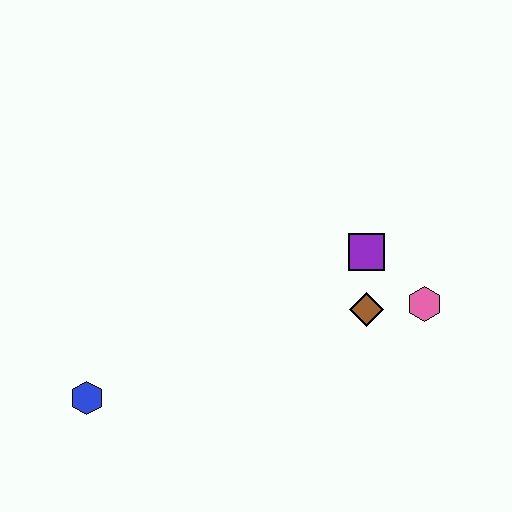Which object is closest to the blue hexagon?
The brown diamond is closest to the blue hexagon.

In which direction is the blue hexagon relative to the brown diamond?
The blue hexagon is to the left of the brown diamond.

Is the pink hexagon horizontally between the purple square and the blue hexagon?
No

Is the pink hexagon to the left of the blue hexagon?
No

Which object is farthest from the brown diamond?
The blue hexagon is farthest from the brown diamond.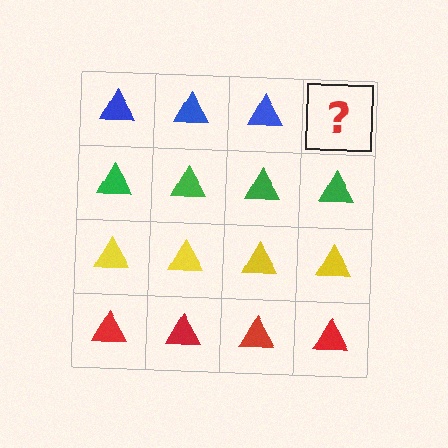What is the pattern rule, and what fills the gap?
The rule is that each row has a consistent color. The gap should be filled with a blue triangle.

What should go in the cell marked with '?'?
The missing cell should contain a blue triangle.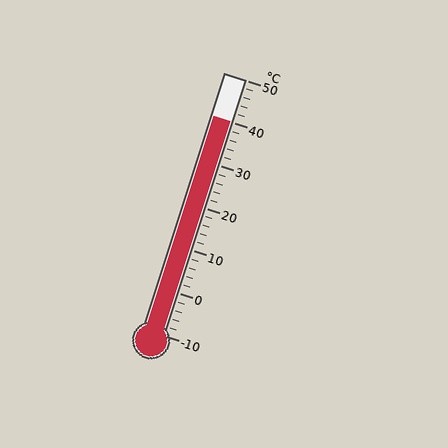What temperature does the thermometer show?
The thermometer shows approximately 40°C.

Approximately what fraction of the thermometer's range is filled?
The thermometer is filled to approximately 85% of its range.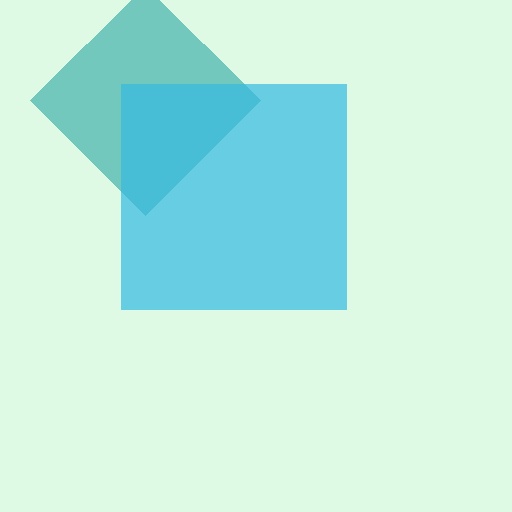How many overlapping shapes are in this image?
There are 2 overlapping shapes in the image.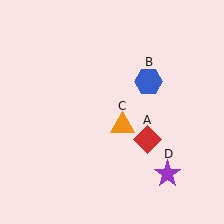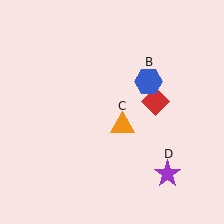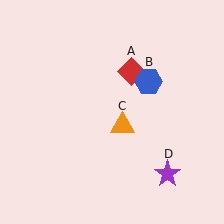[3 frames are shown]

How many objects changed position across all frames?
1 object changed position: red diamond (object A).